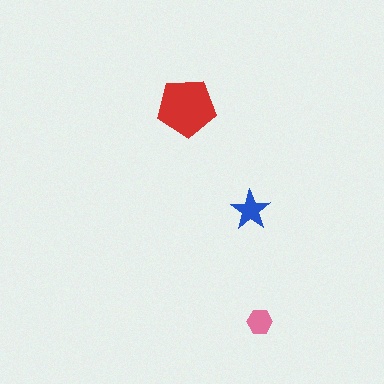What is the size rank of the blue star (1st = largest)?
2nd.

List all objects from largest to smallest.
The red pentagon, the blue star, the pink hexagon.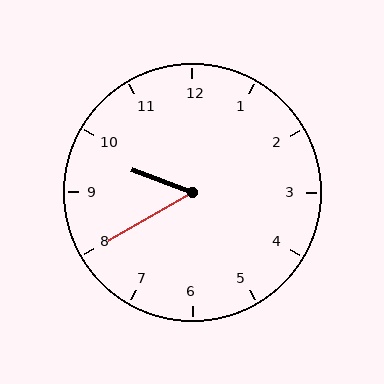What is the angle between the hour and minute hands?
Approximately 50 degrees.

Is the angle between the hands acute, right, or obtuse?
It is acute.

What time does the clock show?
9:40.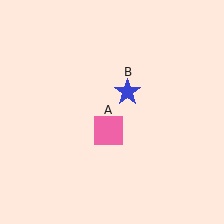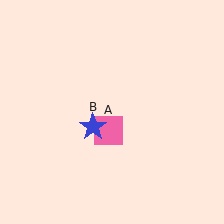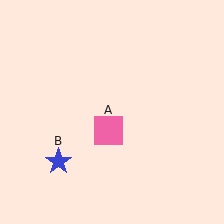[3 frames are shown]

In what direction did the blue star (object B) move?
The blue star (object B) moved down and to the left.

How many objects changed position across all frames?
1 object changed position: blue star (object B).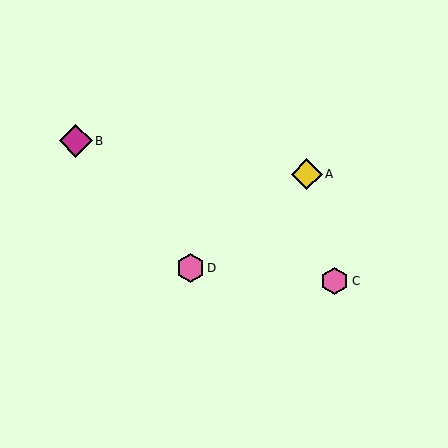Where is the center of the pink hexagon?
The center of the pink hexagon is at (335, 281).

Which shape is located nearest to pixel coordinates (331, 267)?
The pink hexagon (labeled C) at (335, 281) is nearest to that location.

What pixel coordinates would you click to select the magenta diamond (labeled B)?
Click at (76, 141) to select the magenta diamond B.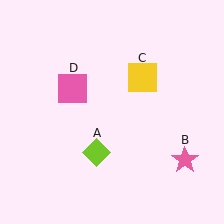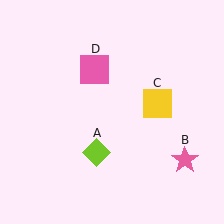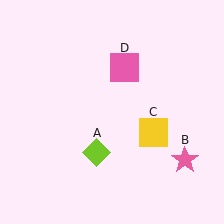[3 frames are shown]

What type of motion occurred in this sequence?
The yellow square (object C), pink square (object D) rotated clockwise around the center of the scene.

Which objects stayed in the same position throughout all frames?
Lime diamond (object A) and pink star (object B) remained stationary.